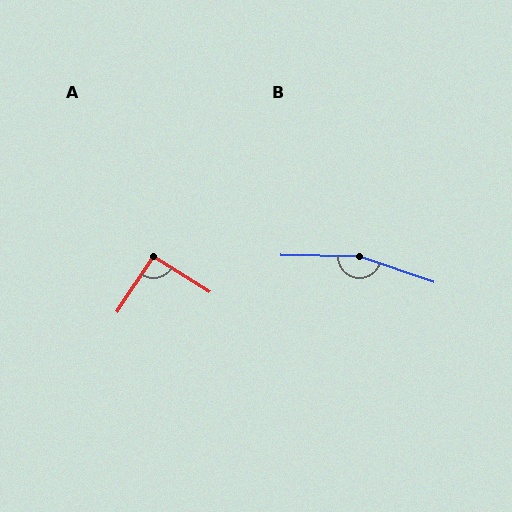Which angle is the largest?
B, at approximately 163 degrees.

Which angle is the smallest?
A, at approximately 91 degrees.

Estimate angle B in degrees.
Approximately 163 degrees.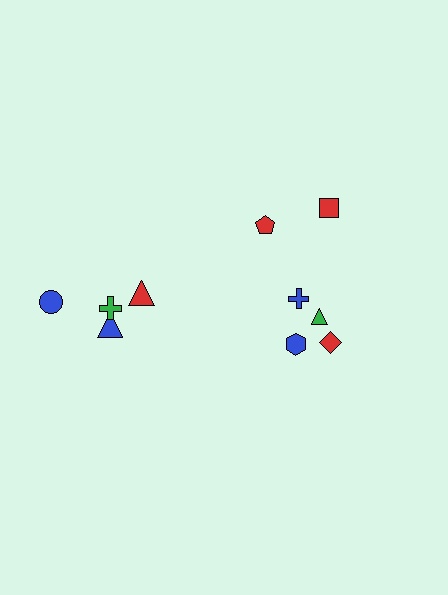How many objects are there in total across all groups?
There are 10 objects.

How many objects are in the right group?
There are 6 objects.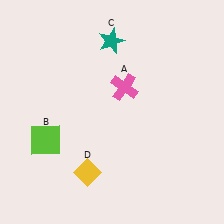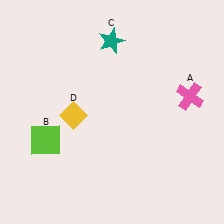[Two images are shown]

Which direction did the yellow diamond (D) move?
The yellow diamond (D) moved up.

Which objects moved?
The objects that moved are: the pink cross (A), the yellow diamond (D).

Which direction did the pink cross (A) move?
The pink cross (A) moved right.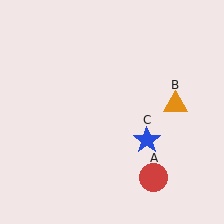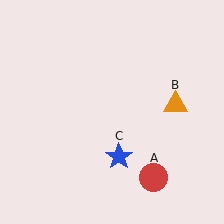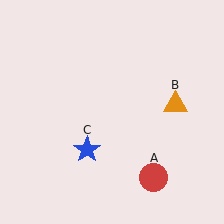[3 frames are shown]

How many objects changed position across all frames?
1 object changed position: blue star (object C).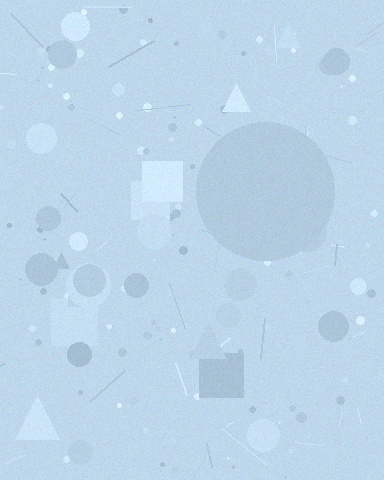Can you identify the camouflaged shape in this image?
The camouflaged shape is a circle.